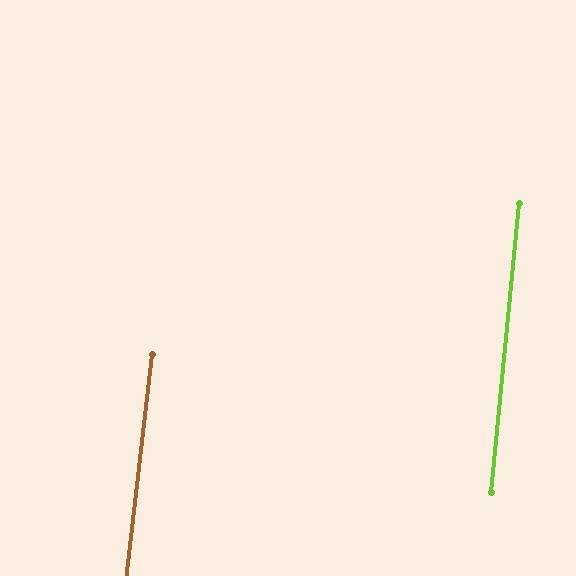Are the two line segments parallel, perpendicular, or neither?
Parallel — their directions differ by only 1.0°.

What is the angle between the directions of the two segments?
Approximately 1 degree.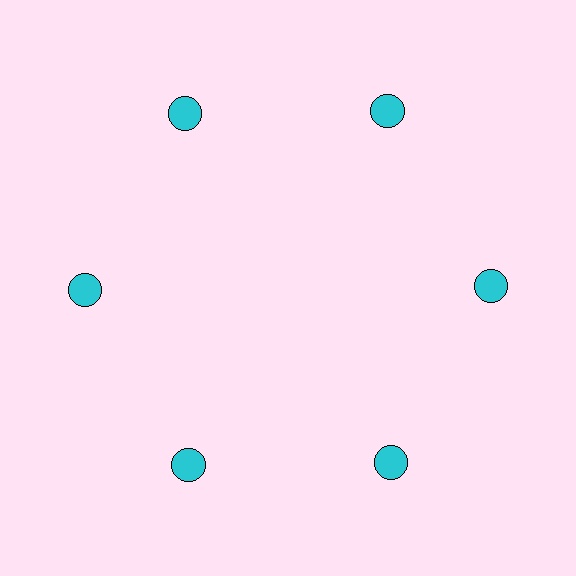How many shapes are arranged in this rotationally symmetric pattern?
There are 6 shapes, arranged in 6 groups of 1.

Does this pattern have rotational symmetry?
Yes, this pattern has 6-fold rotational symmetry. It looks the same after rotating 60 degrees around the center.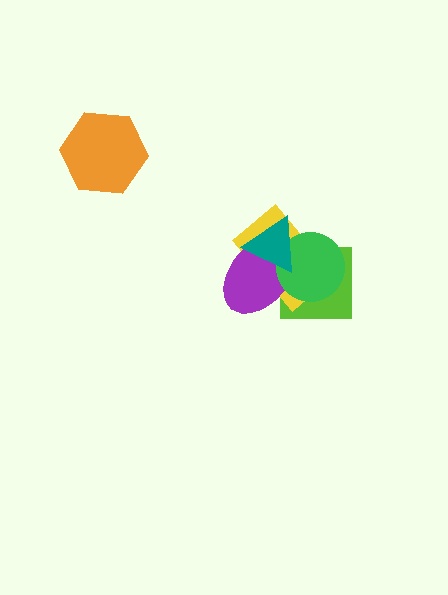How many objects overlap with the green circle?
4 objects overlap with the green circle.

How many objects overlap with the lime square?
4 objects overlap with the lime square.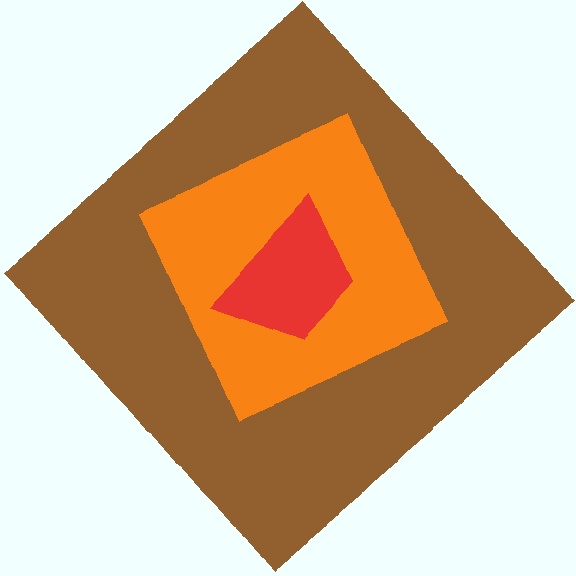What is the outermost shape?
The brown diamond.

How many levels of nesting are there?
3.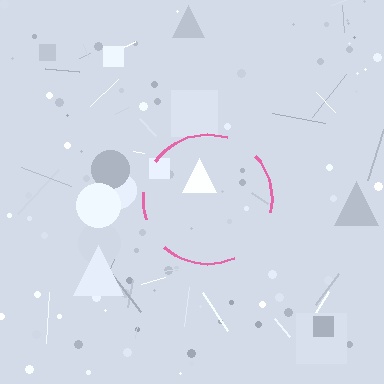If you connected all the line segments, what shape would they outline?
They would outline a circle.